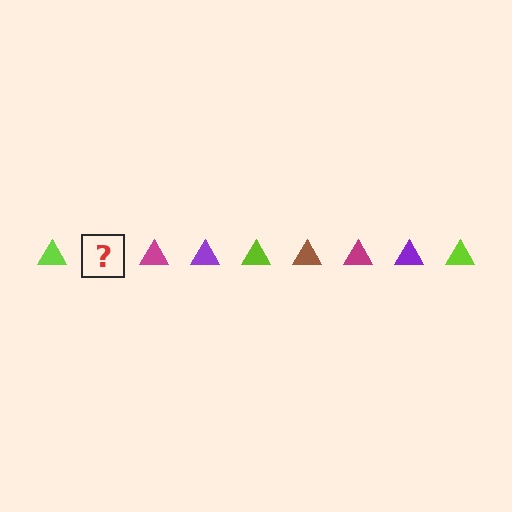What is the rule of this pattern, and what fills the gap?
The rule is that the pattern cycles through lime, brown, magenta, purple triangles. The gap should be filled with a brown triangle.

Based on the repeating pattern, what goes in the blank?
The blank should be a brown triangle.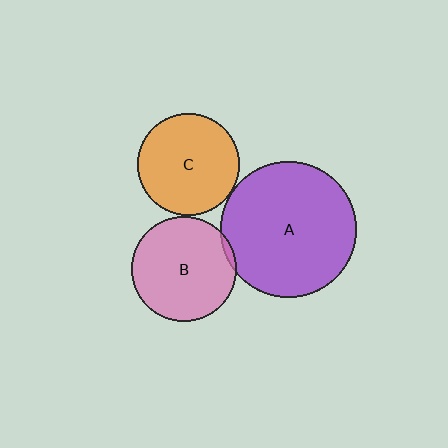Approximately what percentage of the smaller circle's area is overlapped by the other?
Approximately 5%.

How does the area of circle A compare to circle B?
Approximately 1.7 times.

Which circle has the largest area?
Circle A (purple).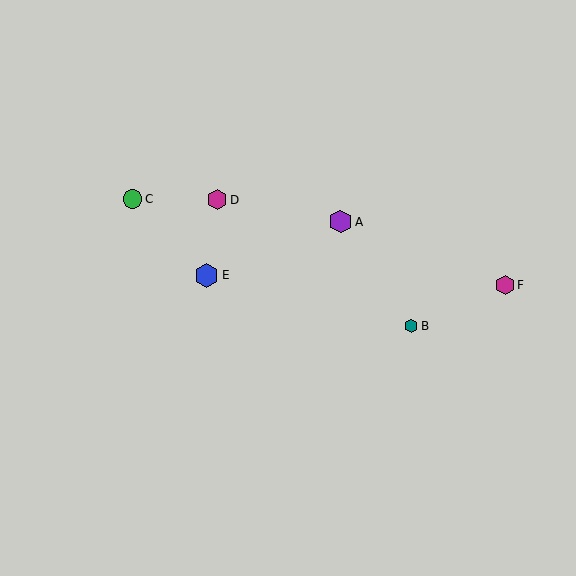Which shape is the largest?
The blue hexagon (labeled E) is the largest.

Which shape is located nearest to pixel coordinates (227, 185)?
The magenta hexagon (labeled D) at (217, 200) is nearest to that location.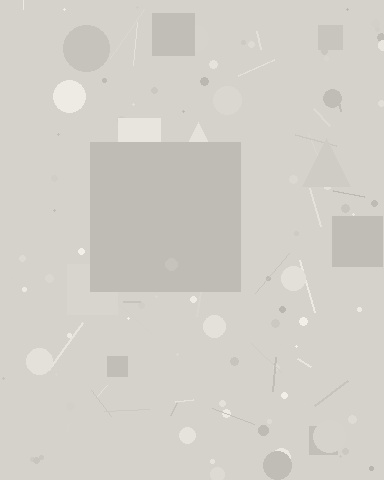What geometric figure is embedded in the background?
A square is embedded in the background.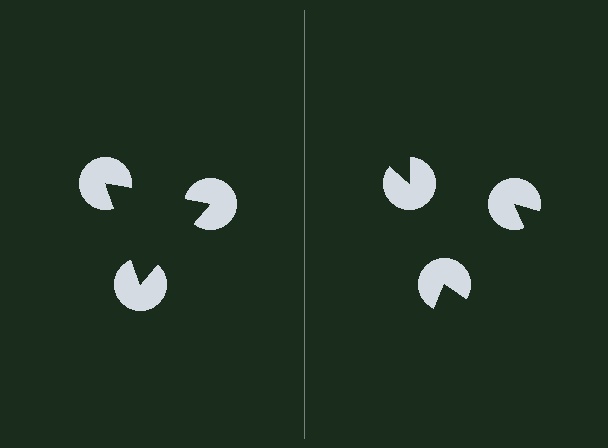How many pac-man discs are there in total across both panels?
6 — 3 on each side.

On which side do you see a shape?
An illusory triangle appears on the left side. On the right side the wedge cuts are rotated, so no coherent shape forms.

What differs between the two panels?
The pac-man discs are positioned identically on both sides; only the wedge orientations differ. On the left they align to a triangle; on the right they are misaligned.